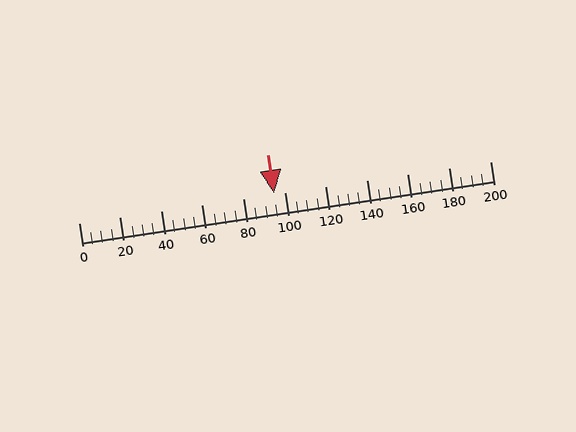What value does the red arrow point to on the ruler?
The red arrow points to approximately 95.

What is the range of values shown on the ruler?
The ruler shows values from 0 to 200.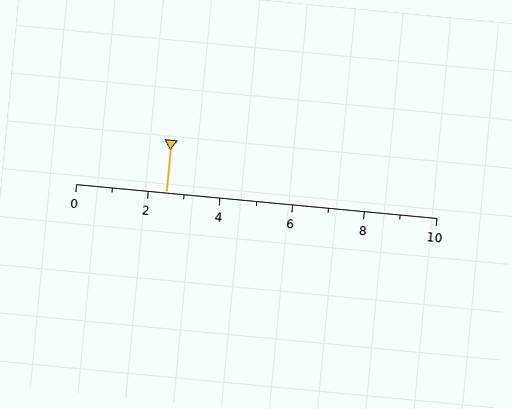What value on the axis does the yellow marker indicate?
The marker indicates approximately 2.5.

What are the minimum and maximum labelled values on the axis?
The axis runs from 0 to 10.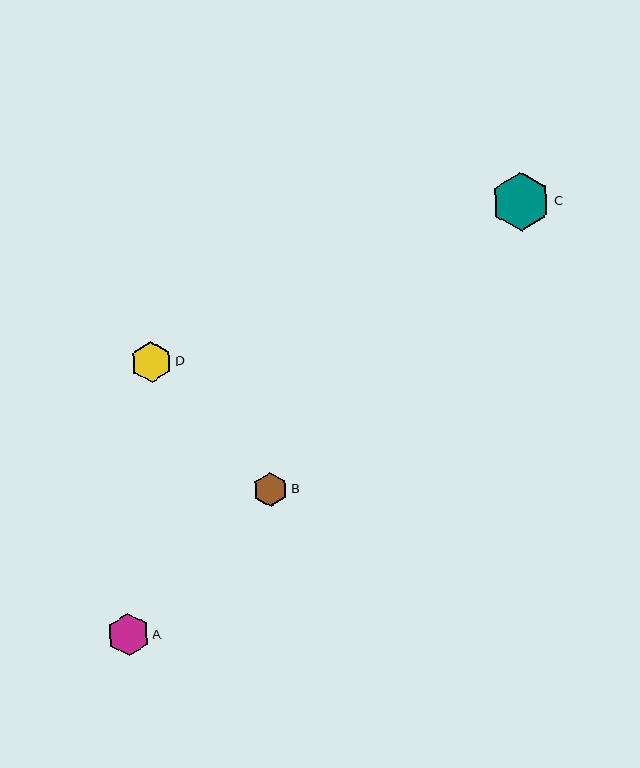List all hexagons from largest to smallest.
From largest to smallest: C, A, D, B.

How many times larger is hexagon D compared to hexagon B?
Hexagon D is approximately 1.2 times the size of hexagon B.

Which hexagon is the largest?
Hexagon C is the largest with a size of approximately 59 pixels.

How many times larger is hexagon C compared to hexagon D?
Hexagon C is approximately 1.4 times the size of hexagon D.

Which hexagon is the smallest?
Hexagon B is the smallest with a size of approximately 34 pixels.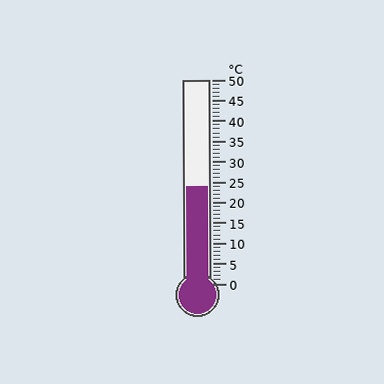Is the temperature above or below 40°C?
The temperature is below 40°C.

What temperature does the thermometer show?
The thermometer shows approximately 24°C.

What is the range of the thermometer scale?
The thermometer scale ranges from 0°C to 50°C.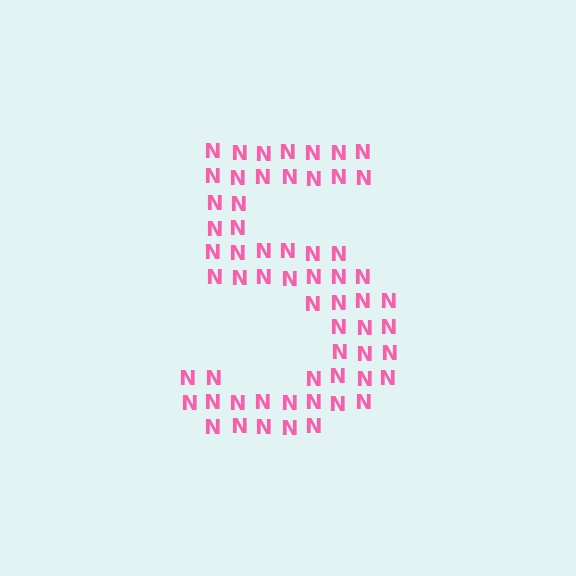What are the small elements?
The small elements are letter N's.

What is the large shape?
The large shape is the digit 5.